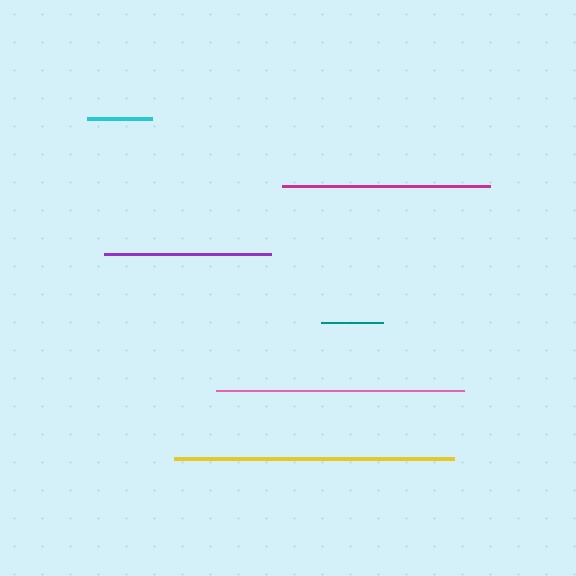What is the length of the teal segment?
The teal segment is approximately 61 pixels long.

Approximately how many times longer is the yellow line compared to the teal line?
The yellow line is approximately 4.6 times the length of the teal line.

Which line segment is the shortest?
The teal line is the shortest at approximately 61 pixels.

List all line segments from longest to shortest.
From longest to shortest: yellow, pink, magenta, purple, cyan, teal.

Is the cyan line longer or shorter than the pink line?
The pink line is longer than the cyan line.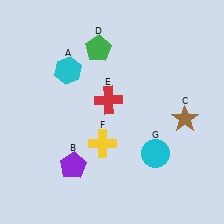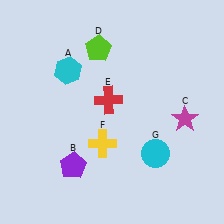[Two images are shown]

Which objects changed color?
C changed from brown to magenta. D changed from green to lime.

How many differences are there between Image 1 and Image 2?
There are 2 differences between the two images.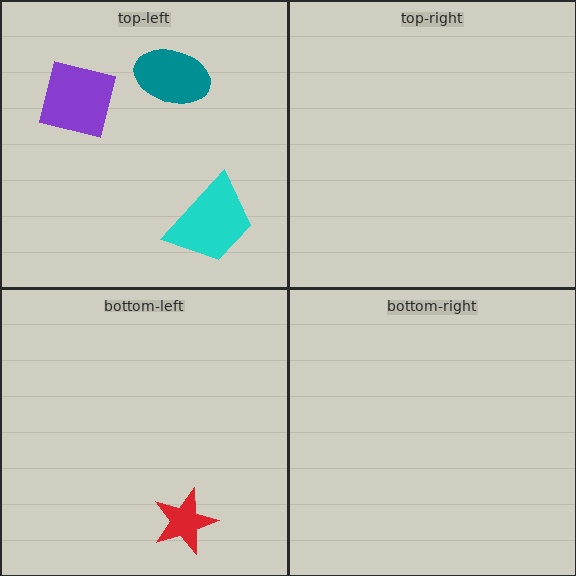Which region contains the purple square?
The top-left region.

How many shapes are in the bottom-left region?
1.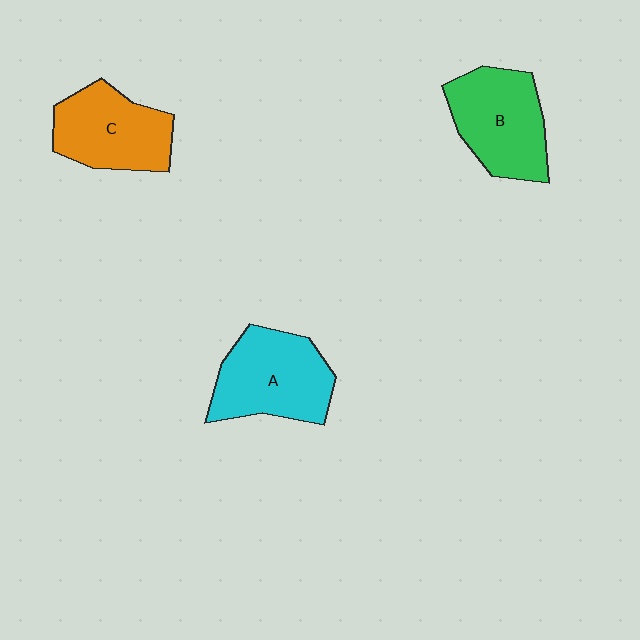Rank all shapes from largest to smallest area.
From largest to smallest: A (cyan), B (green), C (orange).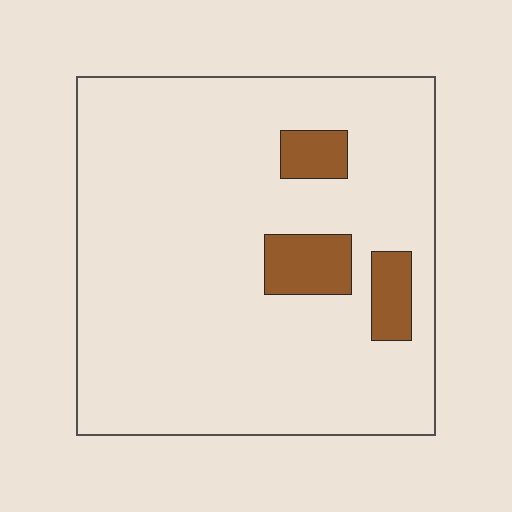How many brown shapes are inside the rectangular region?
3.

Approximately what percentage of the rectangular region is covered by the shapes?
Approximately 10%.